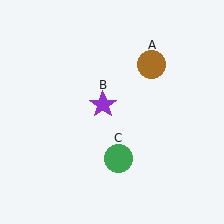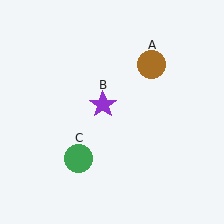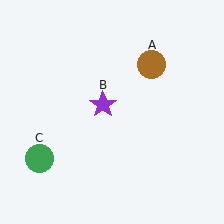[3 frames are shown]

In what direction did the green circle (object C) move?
The green circle (object C) moved left.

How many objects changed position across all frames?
1 object changed position: green circle (object C).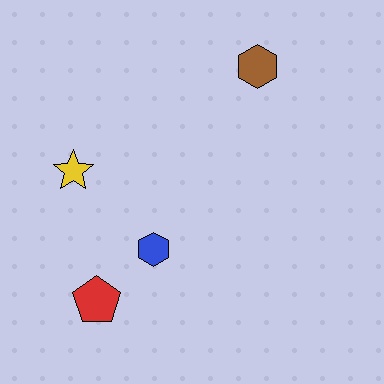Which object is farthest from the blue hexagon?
The brown hexagon is farthest from the blue hexagon.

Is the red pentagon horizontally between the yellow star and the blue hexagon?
Yes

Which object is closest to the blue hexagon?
The red pentagon is closest to the blue hexagon.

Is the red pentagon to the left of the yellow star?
No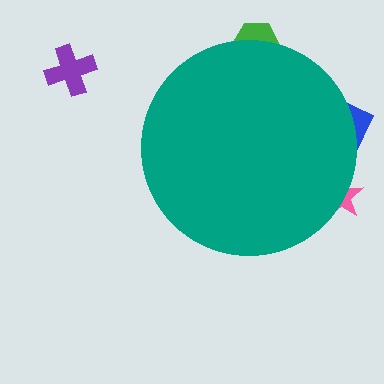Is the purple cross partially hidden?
No, the purple cross is fully visible.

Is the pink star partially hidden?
Yes, the pink star is partially hidden behind the teal circle.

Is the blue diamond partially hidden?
Yes, the blue diamond is partially hidden behind the teal circle.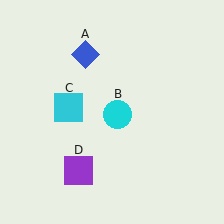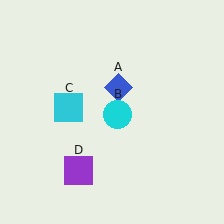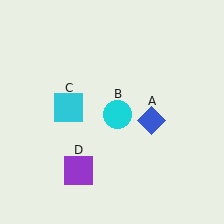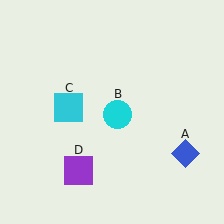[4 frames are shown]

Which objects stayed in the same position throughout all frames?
Cyan circle (object B) and cyan square (object C) and purple square (object D) remained stationary.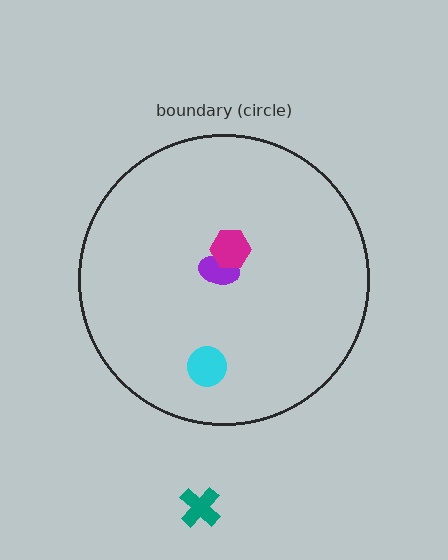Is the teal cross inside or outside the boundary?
Outside.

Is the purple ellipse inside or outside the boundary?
Inside.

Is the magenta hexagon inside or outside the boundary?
Inside.